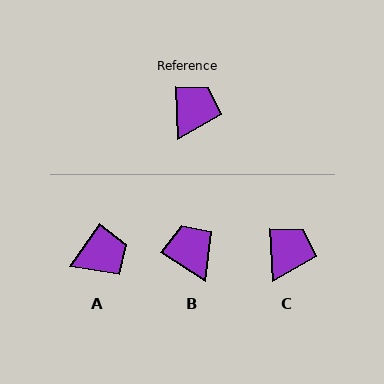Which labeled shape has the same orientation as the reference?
C.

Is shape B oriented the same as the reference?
No, it is off by about 54 degrees.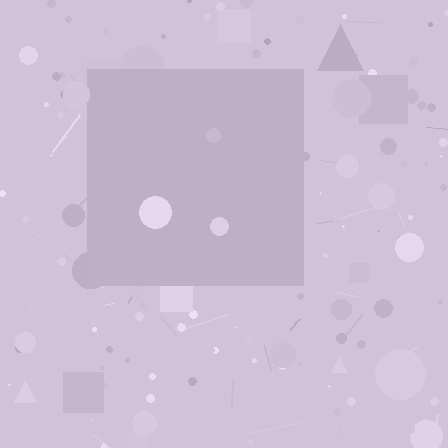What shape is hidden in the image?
A square is hidden in the image.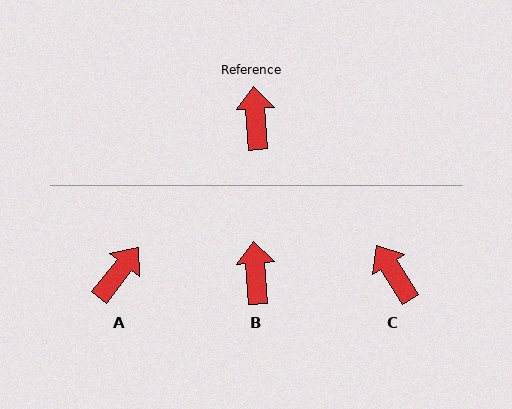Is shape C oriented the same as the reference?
No, it is off by about 28 degrees.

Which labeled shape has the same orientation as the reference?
B.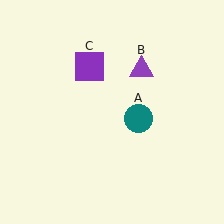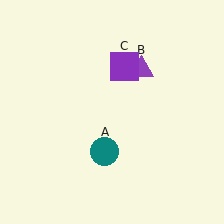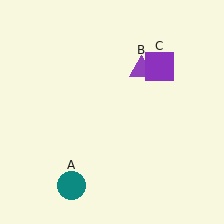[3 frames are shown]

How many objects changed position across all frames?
2 objects changed position: teal circle (object A), purple square (object C).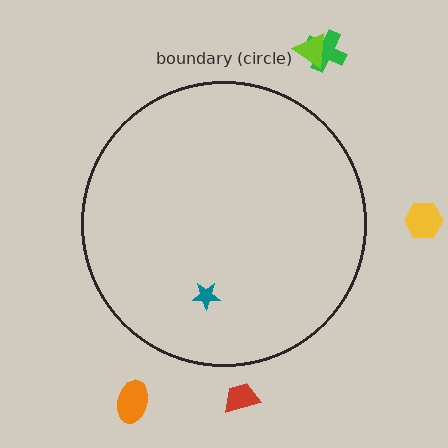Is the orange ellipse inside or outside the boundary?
Outside.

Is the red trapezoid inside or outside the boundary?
Outside.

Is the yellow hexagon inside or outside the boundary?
Outside.